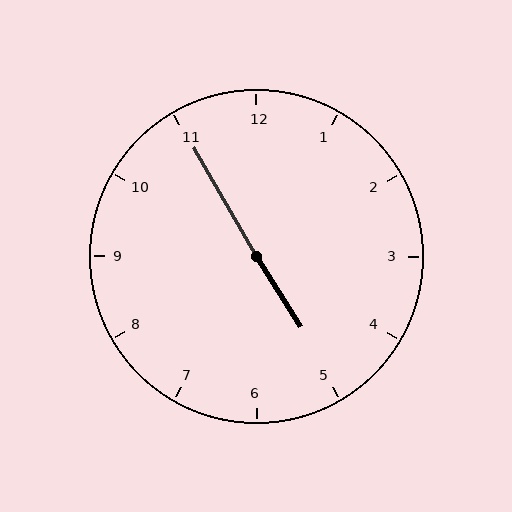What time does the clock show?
4:55.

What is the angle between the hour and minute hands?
Approximately 178 degrees.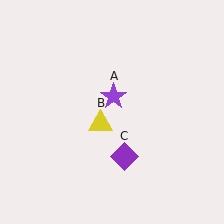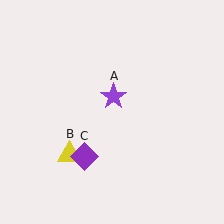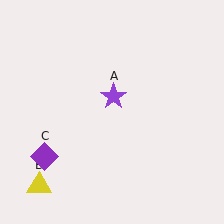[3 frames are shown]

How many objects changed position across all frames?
2 objects changed position: yellow triangle (object B), purple diamond (object C).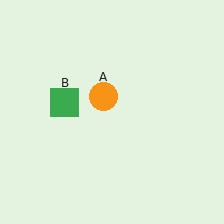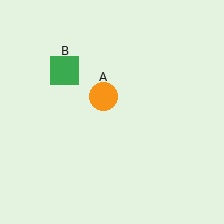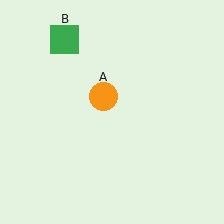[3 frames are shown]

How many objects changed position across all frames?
1 object changed position: green square (object B).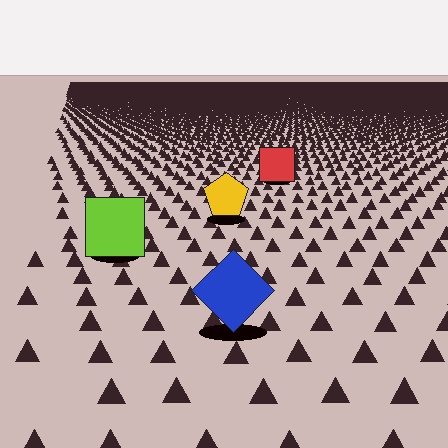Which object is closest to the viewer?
The blue diamond is closest. The texture marks near it are larger and more spread out.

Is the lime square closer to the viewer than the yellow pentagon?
Yes. The lime square is closer — you can tell from the texture gradient: the ground texture is coarser near it.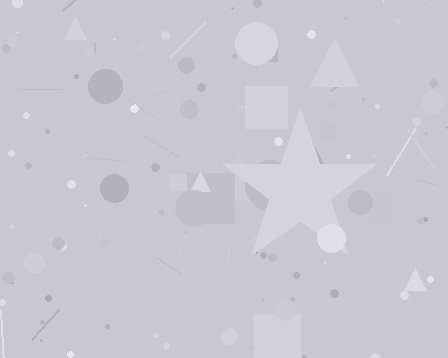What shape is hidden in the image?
A star is hidden in the image.